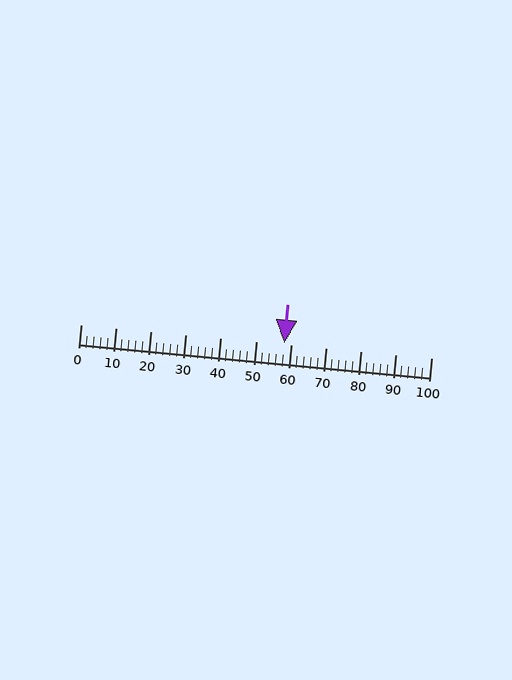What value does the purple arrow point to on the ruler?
The purple arrow points to approximately 58.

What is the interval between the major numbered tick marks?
The major tick marks are spaced 10 units apart.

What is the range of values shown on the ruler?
The ruler shows values from 0 to 100.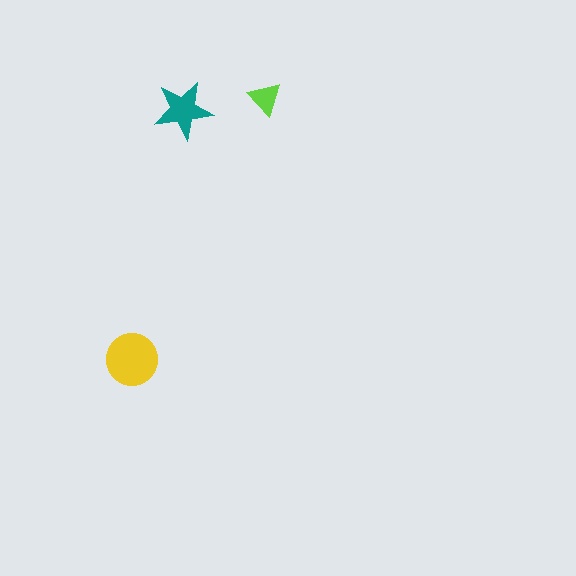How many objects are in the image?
There are 3 objects in the image.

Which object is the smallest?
The lime triangle.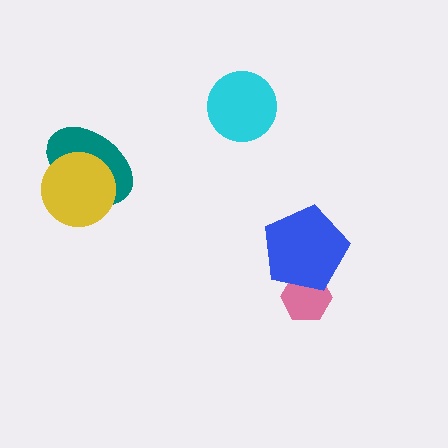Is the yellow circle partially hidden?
No, no other shape covers it.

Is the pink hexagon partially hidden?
Yes, it is partially covered by another shape.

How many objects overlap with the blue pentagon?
1 object overlaps with the blue pentagon.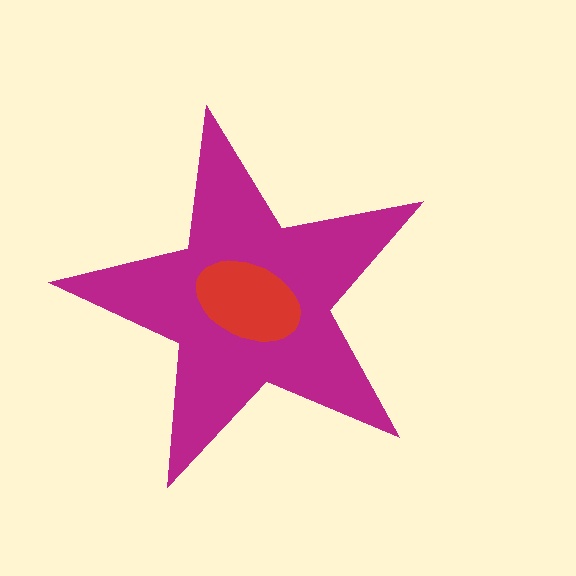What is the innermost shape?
The red ellipse.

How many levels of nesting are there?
2.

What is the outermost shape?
The magenta star.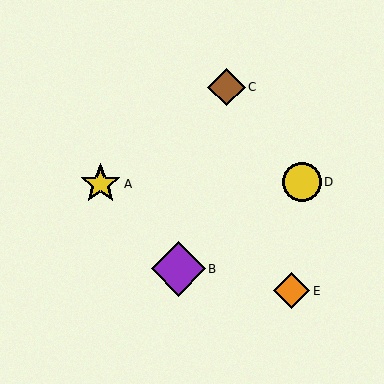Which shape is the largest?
The purple diamond (labeled B) is the largest.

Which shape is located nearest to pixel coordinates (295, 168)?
The yellow circle (labeled D) at (302, 182) is nearest to that location.